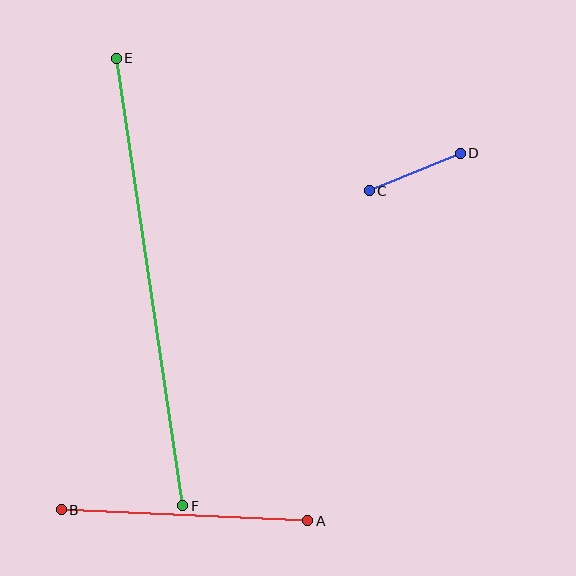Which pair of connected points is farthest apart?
Points E and F are farthest apart.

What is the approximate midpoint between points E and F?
The midpoint is at approximately (149, 282) pixels.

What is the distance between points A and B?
The distance is approximately 246 pixels.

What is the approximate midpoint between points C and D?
The midpoint is at approximately (415, 172) pixels.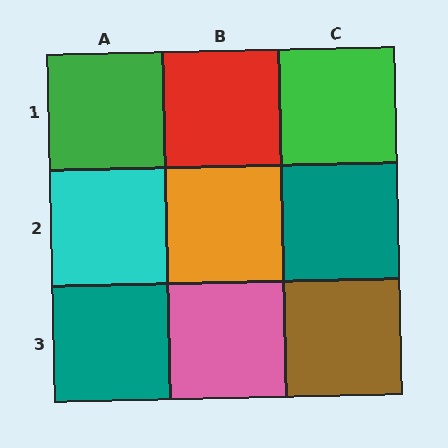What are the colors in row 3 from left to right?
Teal, pink, brown.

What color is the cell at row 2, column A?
Cyan.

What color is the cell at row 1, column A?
Green.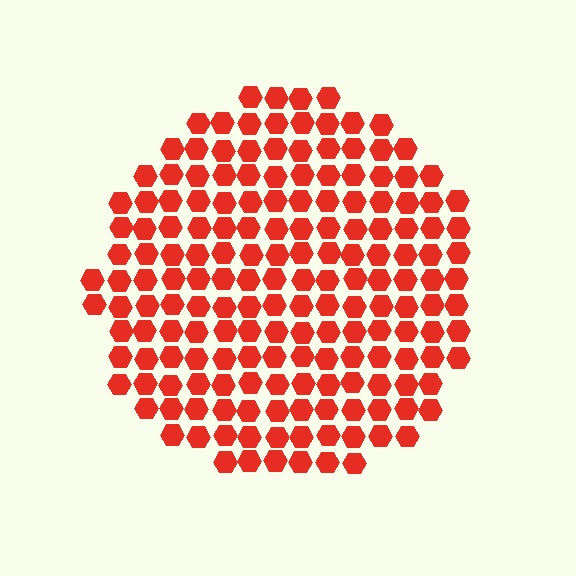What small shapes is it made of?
It is made of small hexagons.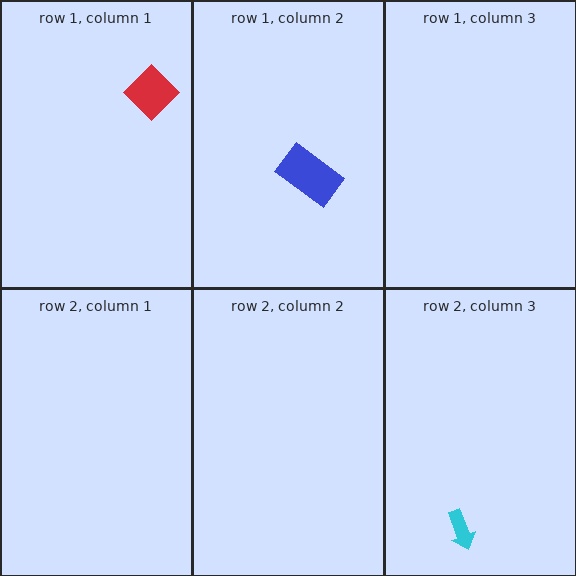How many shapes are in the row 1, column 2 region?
1.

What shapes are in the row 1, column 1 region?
The red diamond.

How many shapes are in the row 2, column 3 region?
1.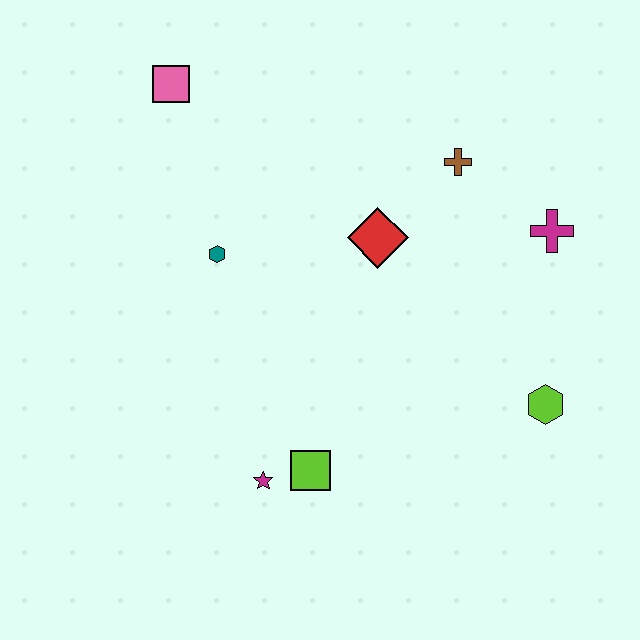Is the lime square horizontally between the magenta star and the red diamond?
Yes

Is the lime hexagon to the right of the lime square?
Yes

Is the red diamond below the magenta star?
No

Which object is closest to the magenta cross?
The brown cross is closest to the magenta cross.